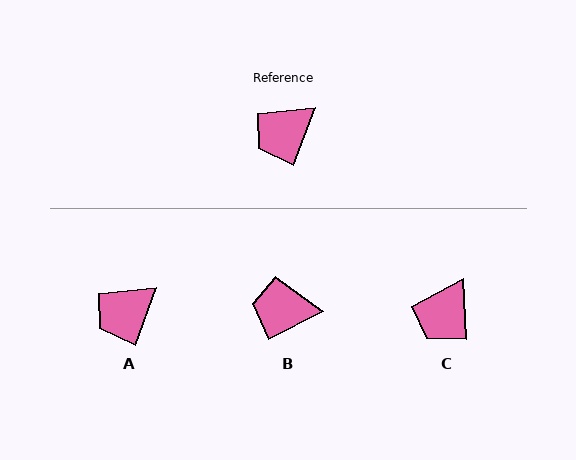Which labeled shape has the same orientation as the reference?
A.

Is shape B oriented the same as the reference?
No, it is off by about 42 degrees.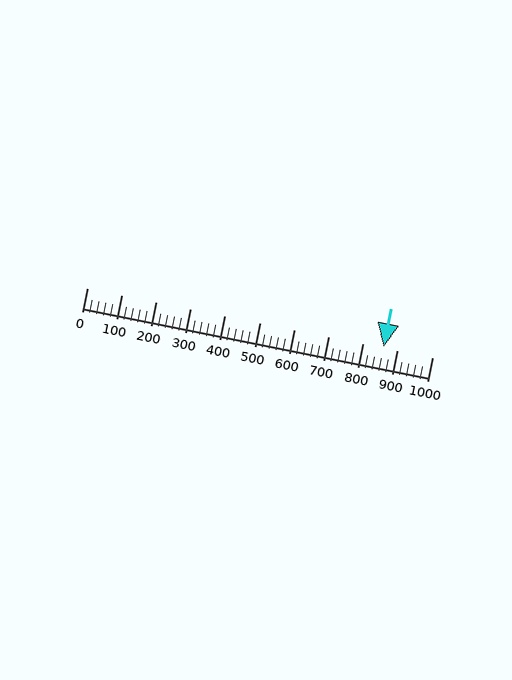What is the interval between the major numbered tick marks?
The major tick marks are spaced 100 units apart.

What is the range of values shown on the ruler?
The ruler shows values from 0 to 1000.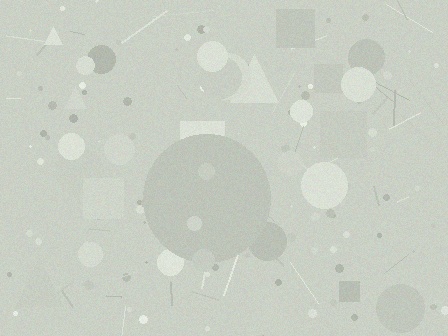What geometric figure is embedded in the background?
A circle is embedded in the background.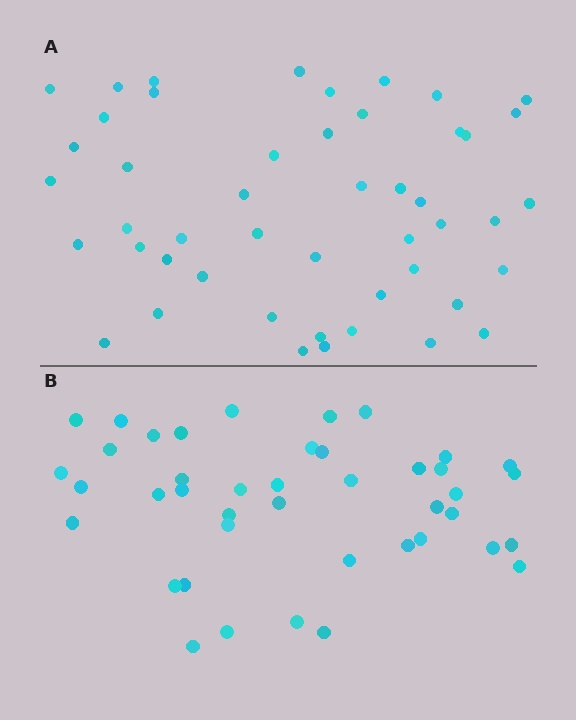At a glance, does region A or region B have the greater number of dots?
Region A (the top region) has more dots.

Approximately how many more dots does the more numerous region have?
Region A has about 6 more dots than region B.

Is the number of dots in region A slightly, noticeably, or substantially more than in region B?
Region A has only slightly more — the two regions are fairly close. The ratio is roughly 1.1 to 1.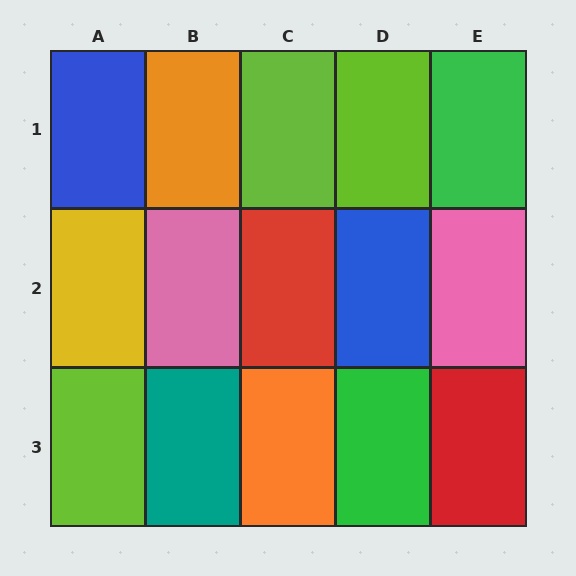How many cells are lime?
3 cells are lime.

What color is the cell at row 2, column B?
Pink.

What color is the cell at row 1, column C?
Lime.